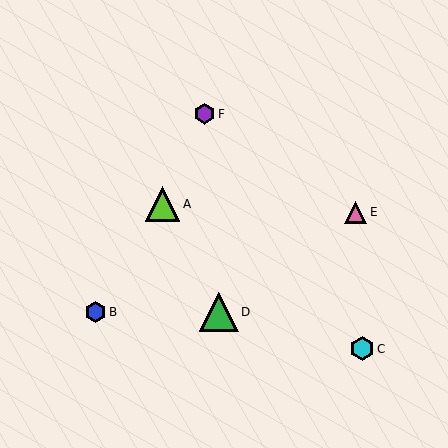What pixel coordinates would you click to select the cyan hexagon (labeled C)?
Click at (362, 349) to select the cyan hexagon C.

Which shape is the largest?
The green triangle (labeled D) is the largest.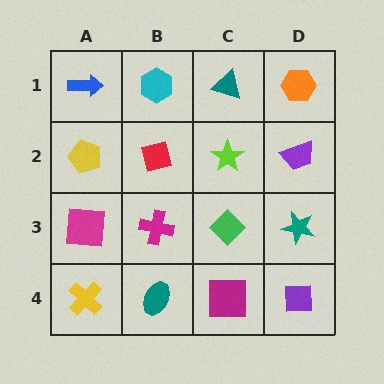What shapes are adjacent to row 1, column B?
A red square (row 2, column B), a blue arrow (row 1, column A), a teal triangle (row 1, column C).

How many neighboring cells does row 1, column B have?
3.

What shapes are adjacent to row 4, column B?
A magenta cross (row 3, column B), a yellow cross (row 4, column A), a magenta square (row 4, column C).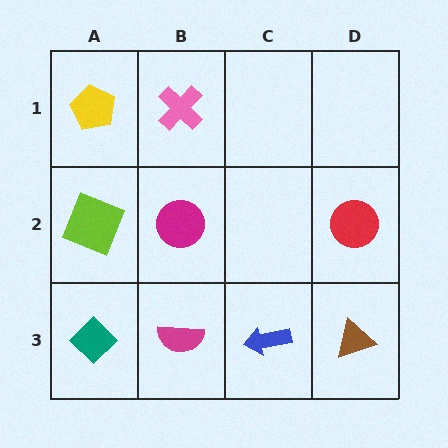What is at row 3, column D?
A brown triangle.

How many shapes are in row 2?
3 shapes.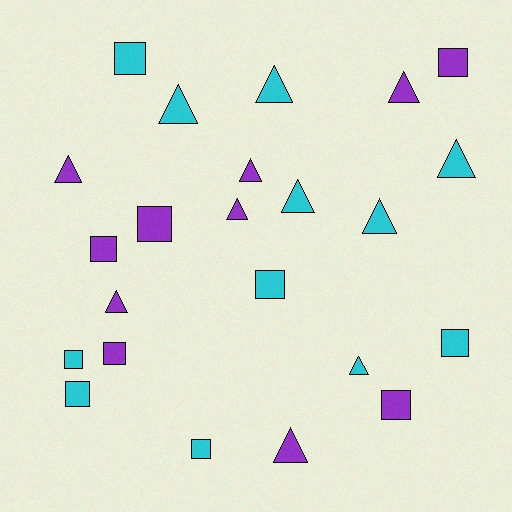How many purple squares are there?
There are 5 purple squares.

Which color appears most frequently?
Cyan, with 12 objects.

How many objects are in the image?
There are 23 objects.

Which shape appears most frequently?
Triangle, with 12 objects.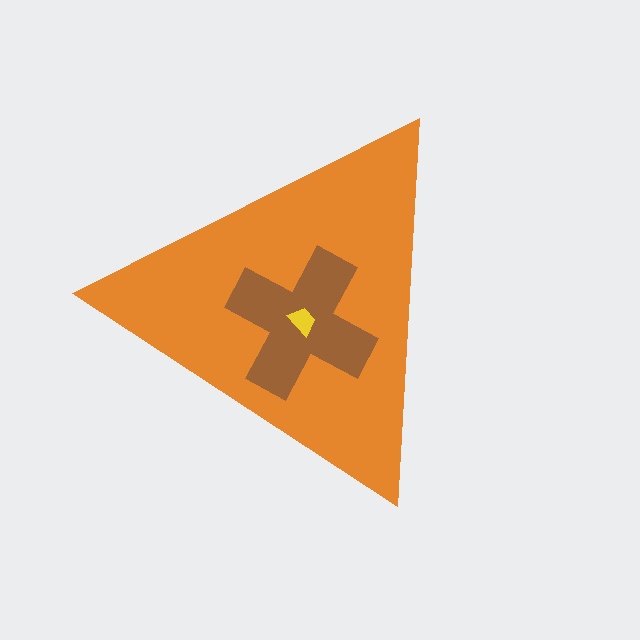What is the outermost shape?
The orange triangle.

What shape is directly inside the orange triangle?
The brown cross.